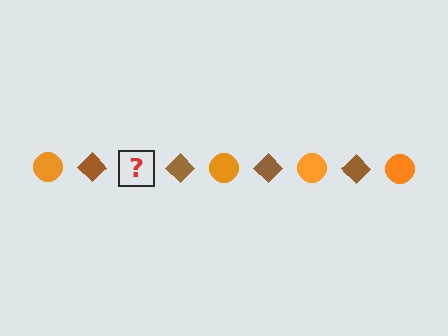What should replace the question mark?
The question mark should be replaced with an orange circle.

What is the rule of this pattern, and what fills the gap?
The rule is that the pattern alternates between orange circle and brown diamond. The gap should be filled with an orange circle.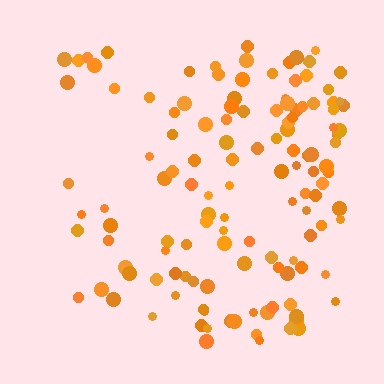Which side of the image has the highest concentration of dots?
The right.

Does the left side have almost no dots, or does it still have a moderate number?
Still a moderate number, just noticeably fewer than the right.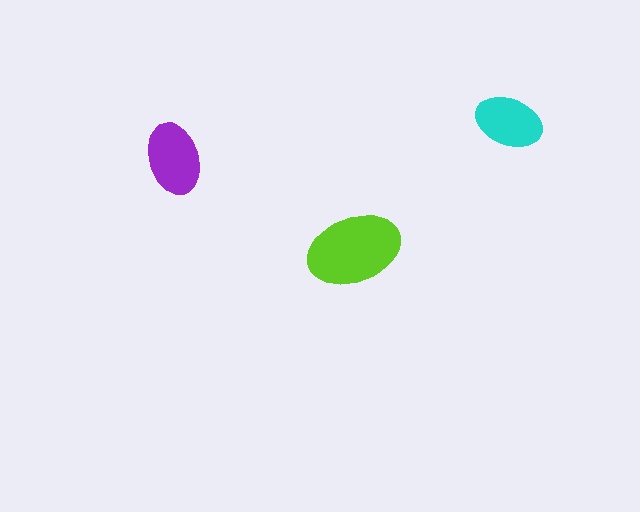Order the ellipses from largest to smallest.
the lime one, the purple one, the cyan one.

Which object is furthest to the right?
The cyan ellipse is rightmost.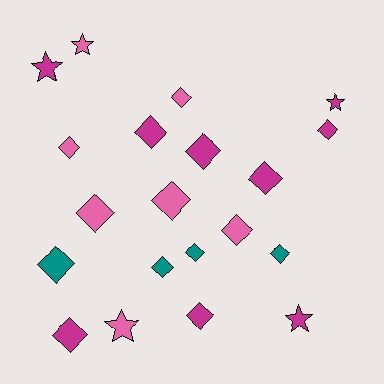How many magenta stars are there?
There are 3 magenta stars.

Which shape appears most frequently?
Diamond, with 15 objects.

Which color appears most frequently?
Magenta, with 9 objects.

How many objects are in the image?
There are 20 objects.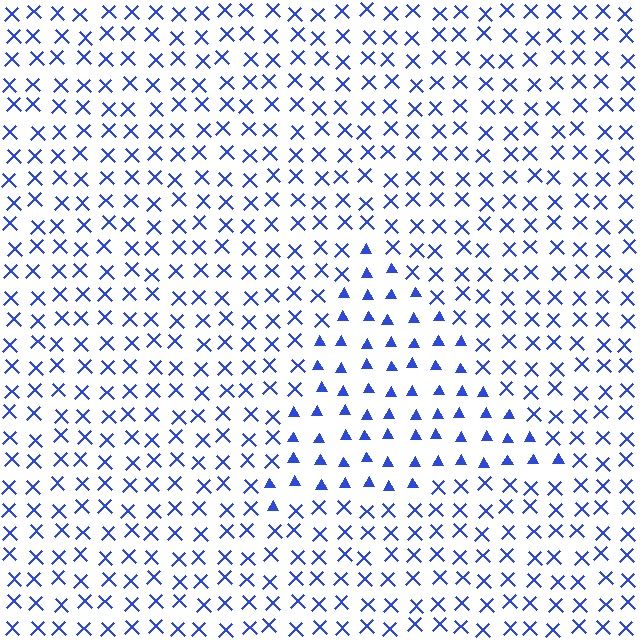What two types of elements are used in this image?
The image uses triangles inside the triangle region and X marks outside it.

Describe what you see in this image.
The image is filled with small blue elements arranged in a uniform grid. A triangle-shaped region contains triangles, while the surrounding area contains X marks. The boundary is defined purely by the change in element shape.